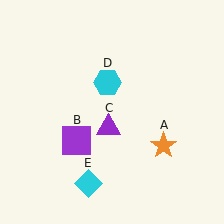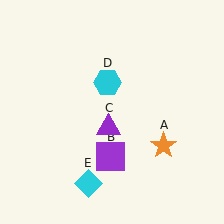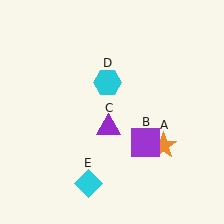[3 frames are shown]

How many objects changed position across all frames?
1 object changed position: purple square (object B).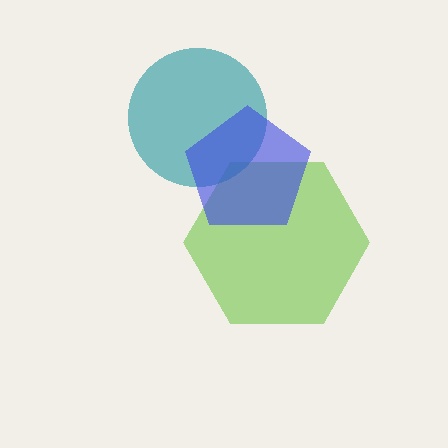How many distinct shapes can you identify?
There are 3 distinct shapes: a lime hexagon, a teal circle, a blue pentagon.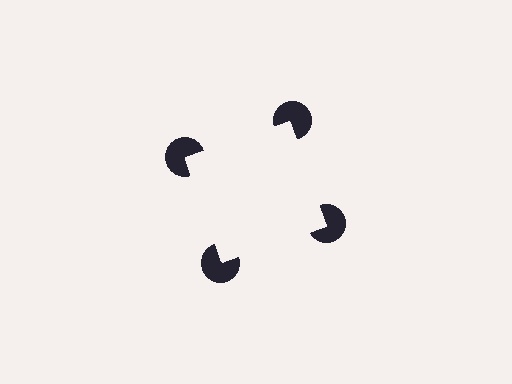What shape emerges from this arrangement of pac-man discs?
An illusory square — its edges are inferred from the aligned wedge cuts in the pac-man discs, not physically drawn.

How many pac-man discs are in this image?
There are 4 — one at each vertex of the illusory square.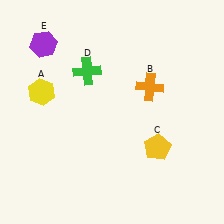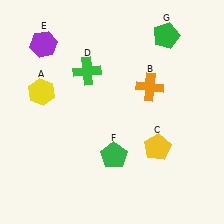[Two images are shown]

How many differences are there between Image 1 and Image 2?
There are 2 differences between the two images.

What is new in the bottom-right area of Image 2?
A green pentagon (F) was added in the bottom-right area of Image 2.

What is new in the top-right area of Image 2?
A green pentagon (G) was added in the top-right area of Image 2.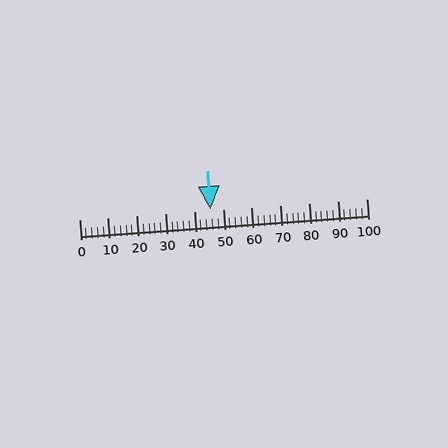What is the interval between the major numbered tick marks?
The major tick marks are spaced 10 units apart.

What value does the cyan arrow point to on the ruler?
The cyan arrow points to approximately 46.